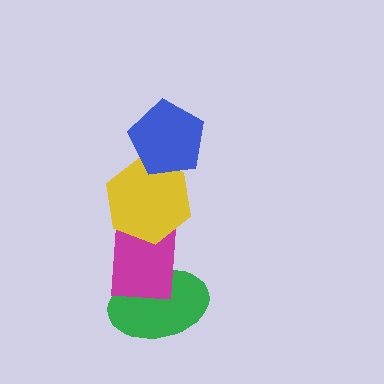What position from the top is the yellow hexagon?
The yellow hexagon is 2nd from the top.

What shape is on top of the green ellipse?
The magenta rectangle is on top of the green ellipse.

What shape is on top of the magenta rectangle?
The yellow hexagon is on top of the magenta rectangle.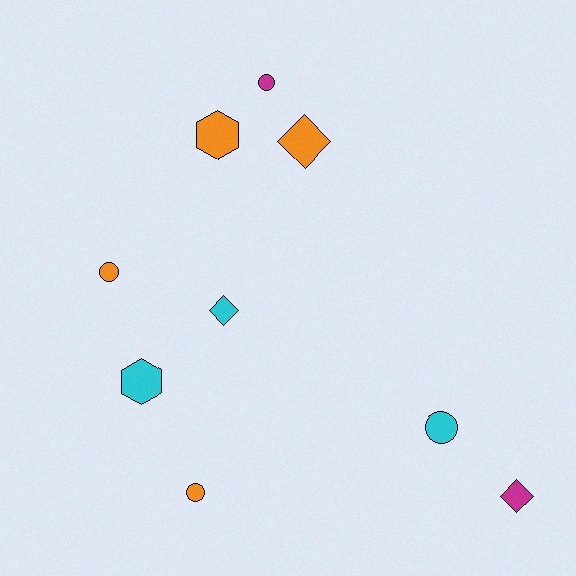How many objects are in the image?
There are 9 objects.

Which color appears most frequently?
Orange, with 4 objects.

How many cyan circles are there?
There is 1 cyan circle.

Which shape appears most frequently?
Circle, with 4 objects.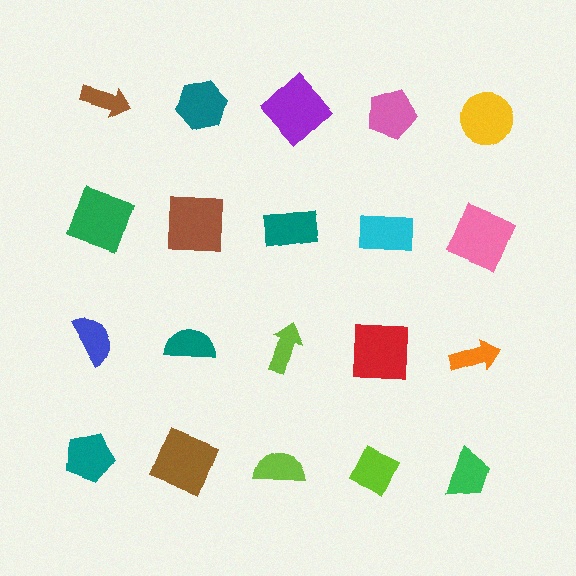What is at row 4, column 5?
A green trapezoid.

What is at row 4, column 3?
A lime semicircle.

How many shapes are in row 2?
5 shapes.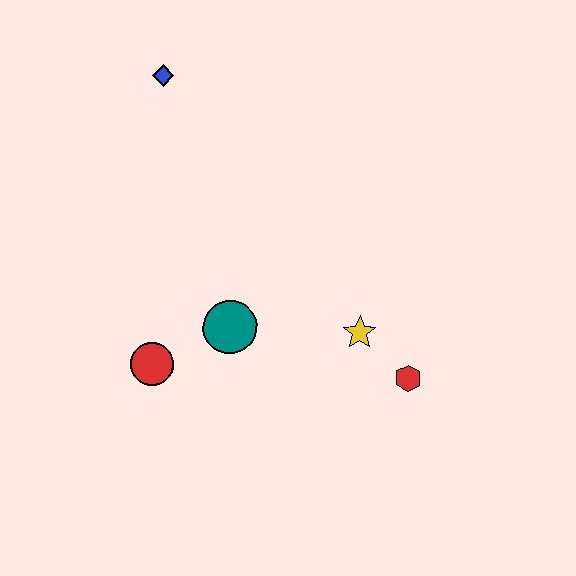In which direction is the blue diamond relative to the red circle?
The blue diamond is above the red circle.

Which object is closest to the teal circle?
The red circle is closest to the teal circle.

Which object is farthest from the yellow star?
The blue diamond is farthest from the yellow star.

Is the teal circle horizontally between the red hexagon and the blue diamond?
Yes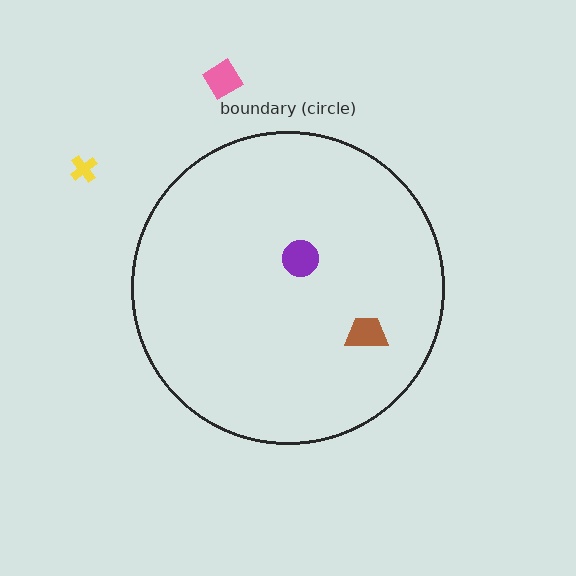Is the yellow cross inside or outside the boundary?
Outside.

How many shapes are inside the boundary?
2 inside, 2 outside.